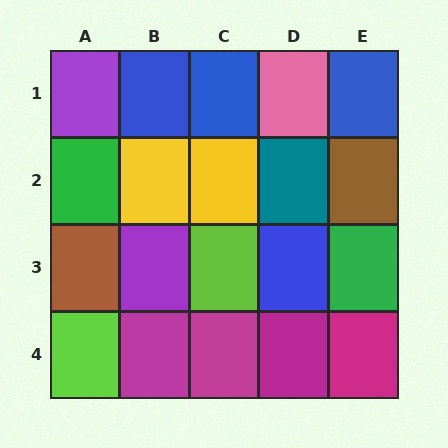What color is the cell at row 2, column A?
Green.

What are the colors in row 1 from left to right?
Purple, blue, blue, pink, blue.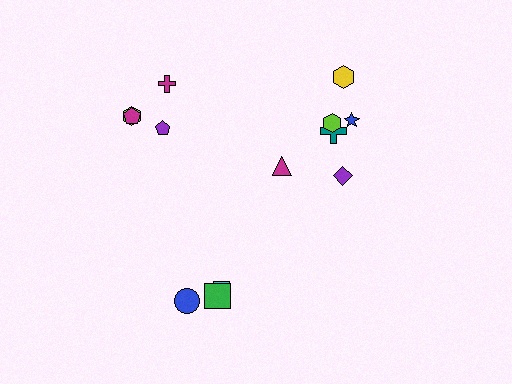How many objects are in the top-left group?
There are 4 objects.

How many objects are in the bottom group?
There are 3 objects.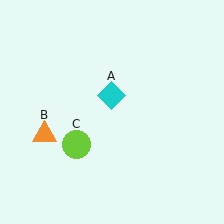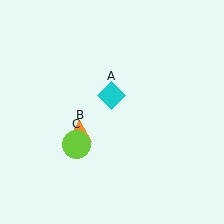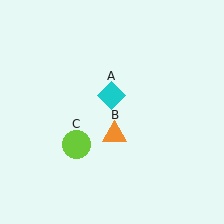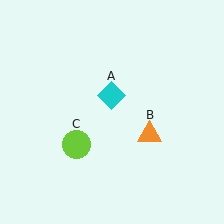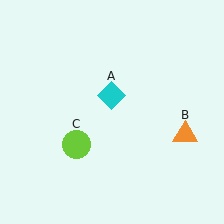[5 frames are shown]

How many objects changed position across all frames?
1 object changed position: orange triangle (object B).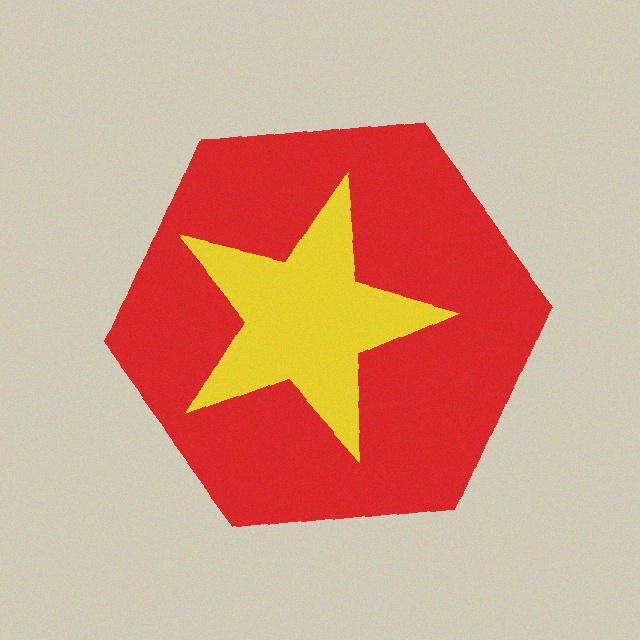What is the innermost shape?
The yellow star.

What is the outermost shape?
The red hexagon.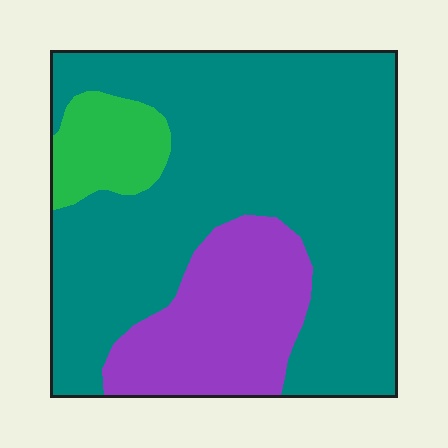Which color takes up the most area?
Teal, at roughly 70%.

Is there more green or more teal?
Teal.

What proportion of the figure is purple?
Purple takes up between a sixth and a third of the figure.